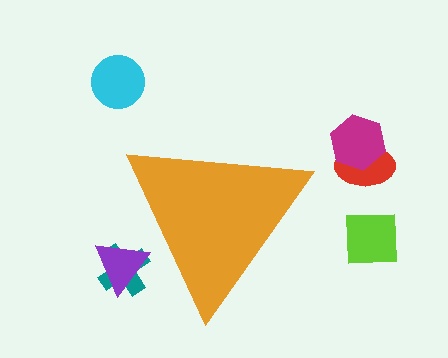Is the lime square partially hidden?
No, the lime square is fully visible.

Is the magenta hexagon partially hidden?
No, the magenta hexagon is fully visible.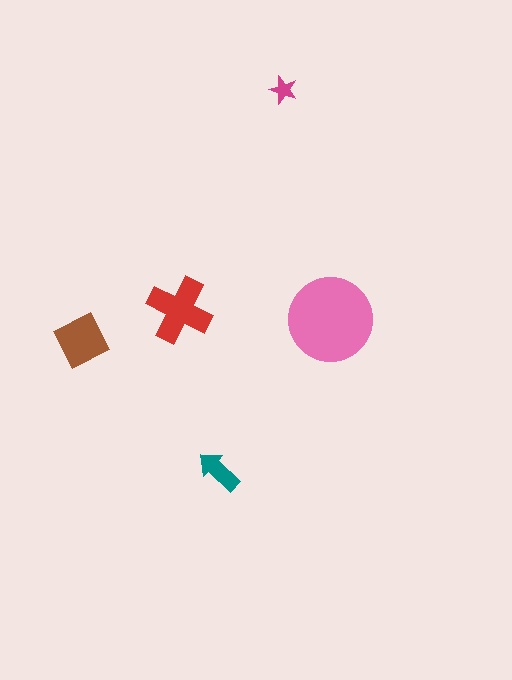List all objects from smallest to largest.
The magenta star, the teal arrow, the brown diamond, the red cross, the pink circle.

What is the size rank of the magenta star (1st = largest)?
5th.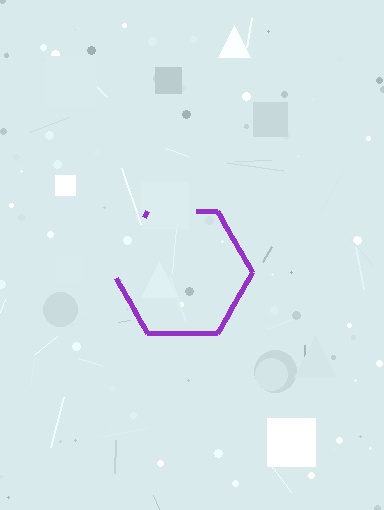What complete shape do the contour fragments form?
The contour fragments form a hexagon.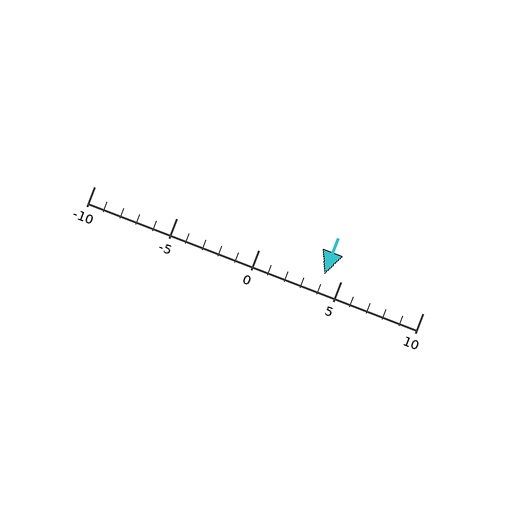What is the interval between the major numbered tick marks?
The major tick marks are spaced 5 units apart.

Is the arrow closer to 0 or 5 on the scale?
The arrow is closer to 5.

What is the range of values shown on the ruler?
The ruler shows values from -10 to 10.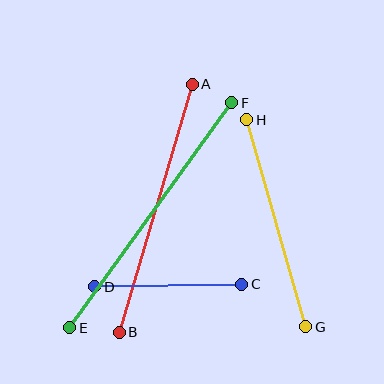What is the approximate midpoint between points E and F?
The midpoint is at approximately (151, 215) pixels.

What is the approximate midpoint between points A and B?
The midpoint is at approximately (156, 208) pixels.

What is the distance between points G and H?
The distance is approximately 215 pixels.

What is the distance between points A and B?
The distance is approximately 258 pixels.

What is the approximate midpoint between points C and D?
The midpoint is at approximately (168, 286) pixels.